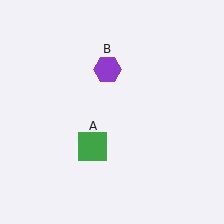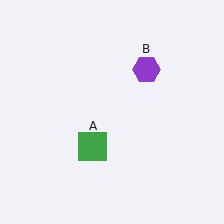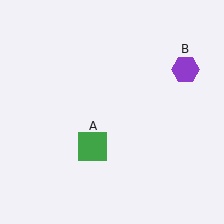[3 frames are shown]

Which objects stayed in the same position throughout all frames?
Green square (object A) remained stationary.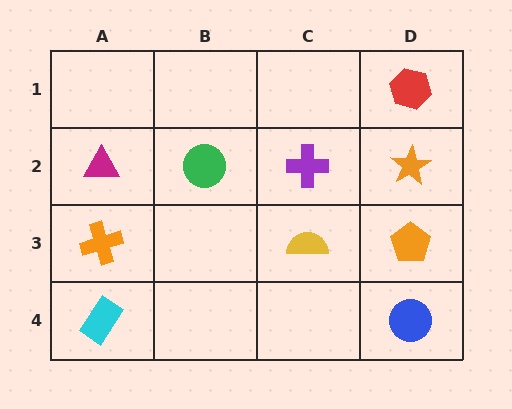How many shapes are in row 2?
4 shapes.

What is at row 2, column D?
An orange star.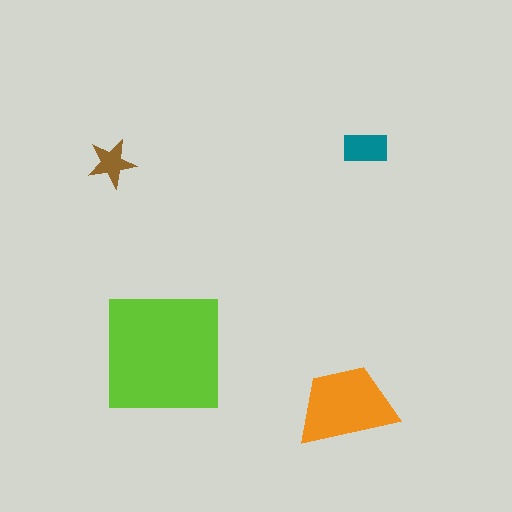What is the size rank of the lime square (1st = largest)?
1st.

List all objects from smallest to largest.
The brown star, the teal rectangle, the orange trapezoid, the lime square.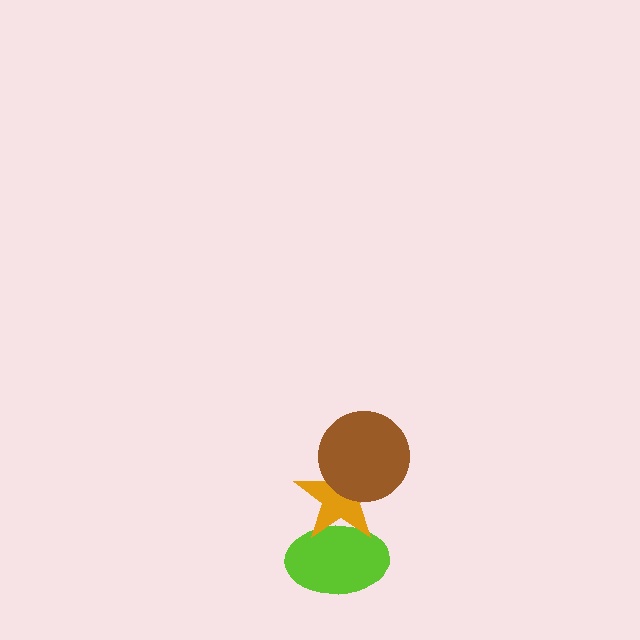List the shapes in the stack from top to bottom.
From top to bottom: the brown circle, the orange star, the lime ellipse.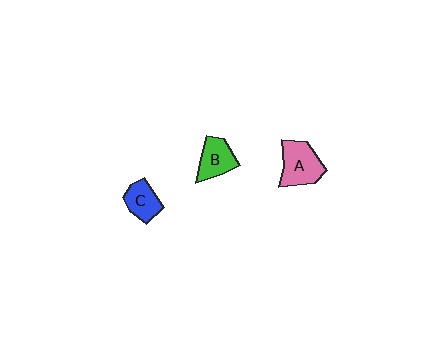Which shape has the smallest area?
Shape C (blue).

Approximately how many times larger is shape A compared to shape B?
Approximately 1.3 times.